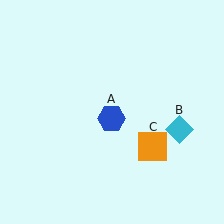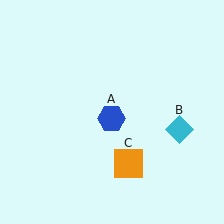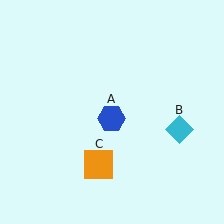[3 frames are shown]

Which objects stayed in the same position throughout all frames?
Blue hexagon (object A) and cyan diamond (object B) remained stationary.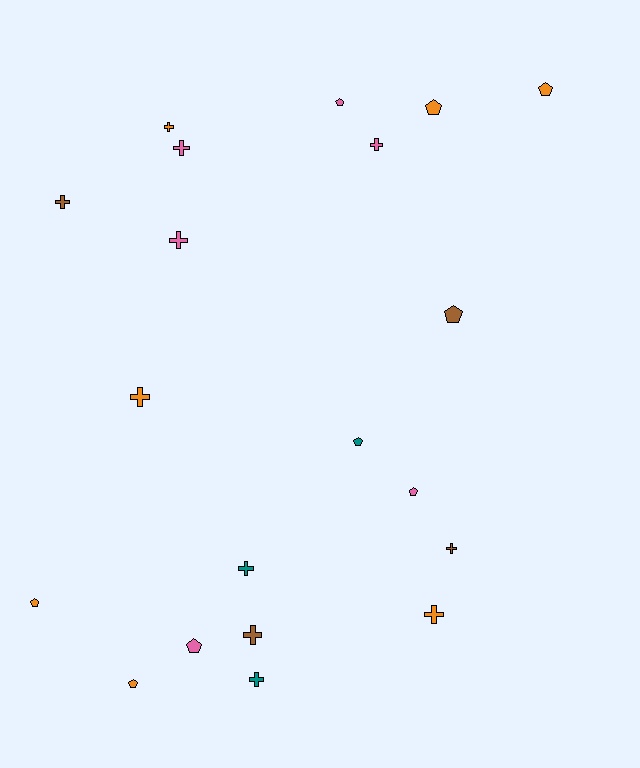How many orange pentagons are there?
There are 4 orange pentagons.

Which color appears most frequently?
Orange, with 7 objects.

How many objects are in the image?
There are 20 objects.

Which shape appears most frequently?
Cross, with 11 objects.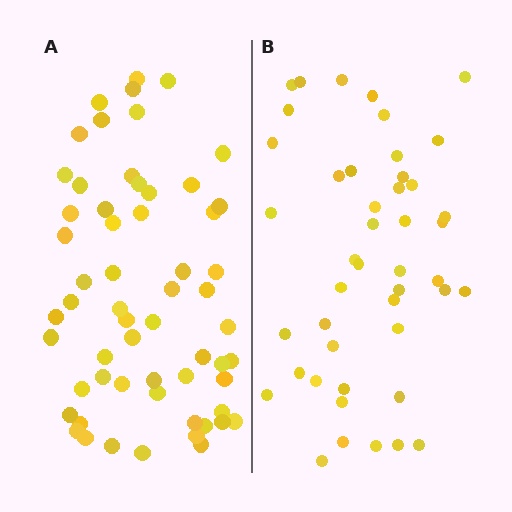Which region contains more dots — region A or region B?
Region A (the left region) has more dots.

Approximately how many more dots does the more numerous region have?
Region A has approximately 15 more dots than region B.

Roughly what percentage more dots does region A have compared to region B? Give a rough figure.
About 30% more.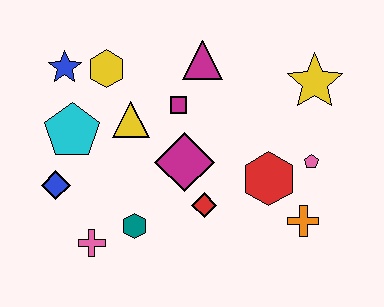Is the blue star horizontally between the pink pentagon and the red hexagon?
No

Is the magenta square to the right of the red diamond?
No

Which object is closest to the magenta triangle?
The magenta square is closest to the magenta triangle.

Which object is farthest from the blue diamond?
The yellow star is farthest from the blue diamond.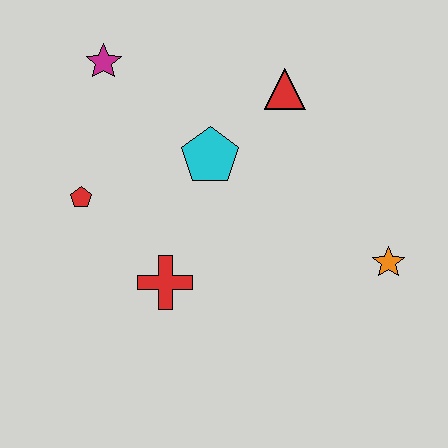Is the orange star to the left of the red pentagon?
No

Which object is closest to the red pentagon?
The red cross is closest to the red pentagon.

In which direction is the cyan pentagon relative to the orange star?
The cyan pentagon is to the left of the orange star.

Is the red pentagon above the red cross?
Yes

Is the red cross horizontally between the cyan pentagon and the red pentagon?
Yes